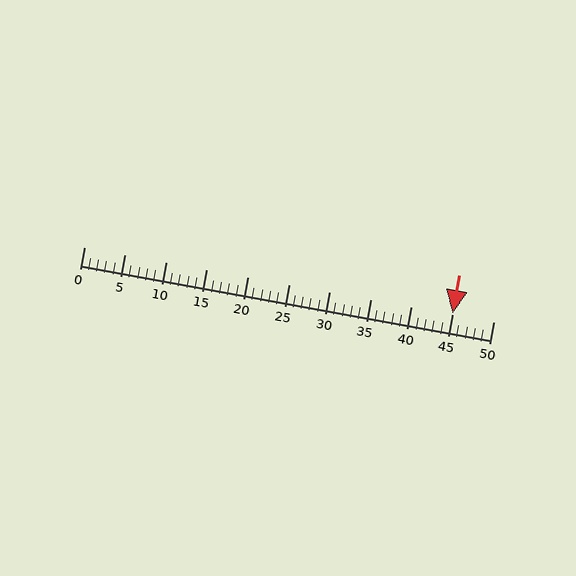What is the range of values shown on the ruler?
The ruler shows values from 0 to 50.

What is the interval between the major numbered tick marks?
The major tick marks are spaced 5 units apart.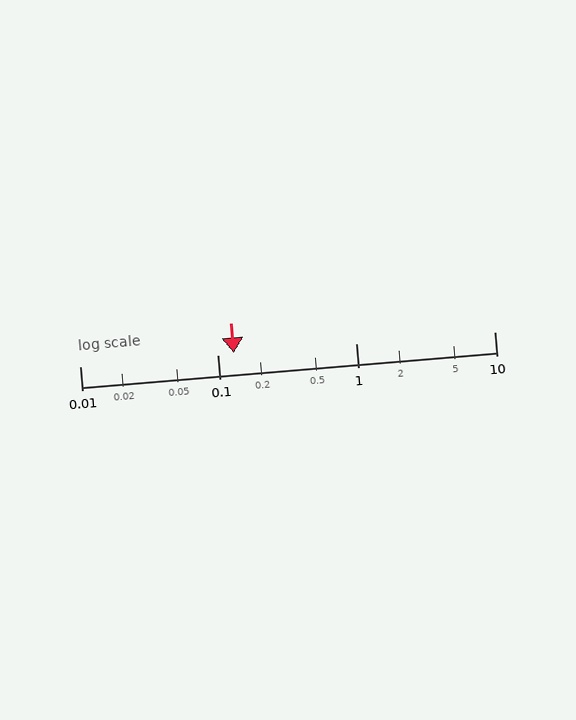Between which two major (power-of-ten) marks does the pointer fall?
The pointer is between 0.1 and 1.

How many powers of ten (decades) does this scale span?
The scale spans 3 decades, from 0.01 to 10.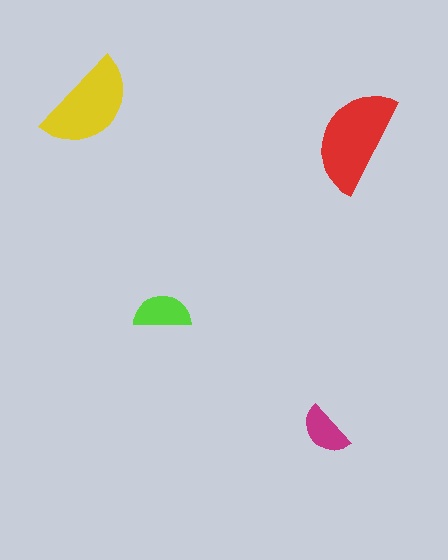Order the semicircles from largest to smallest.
the red one, the yellow one, the lime one, the magenta one.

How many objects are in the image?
There are 4 objects in the image.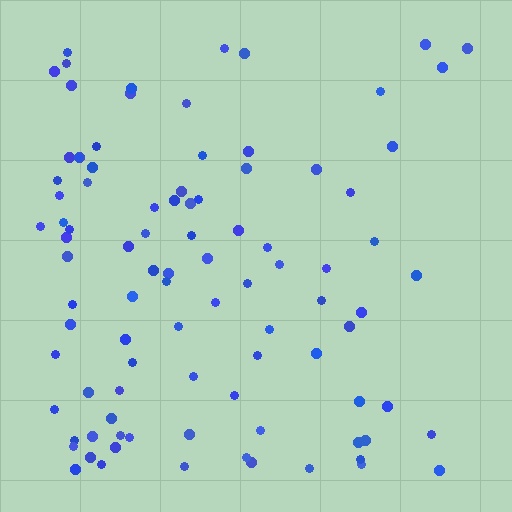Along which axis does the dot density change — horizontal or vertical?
Horizontal.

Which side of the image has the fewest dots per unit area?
The right.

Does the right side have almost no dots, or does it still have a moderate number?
Still a moderate number, just noticeably fewer than the left.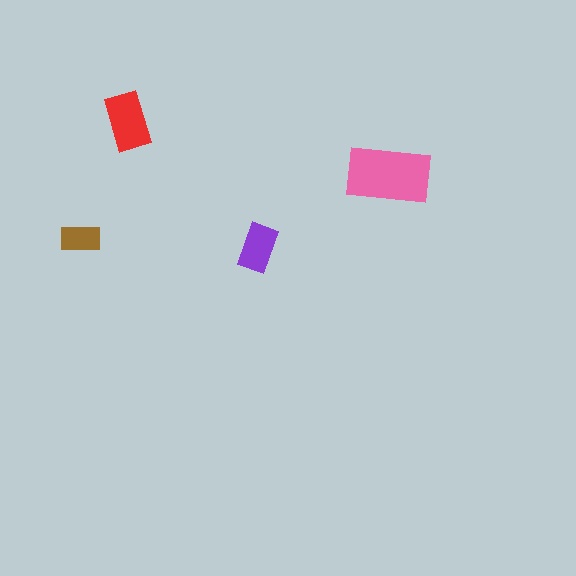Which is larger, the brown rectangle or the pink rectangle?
The pink one.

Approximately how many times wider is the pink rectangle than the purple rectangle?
About 1.5 times wider.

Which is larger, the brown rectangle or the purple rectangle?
The purple one.